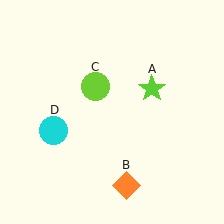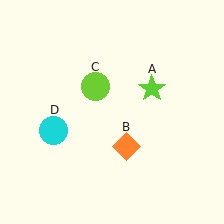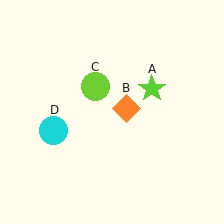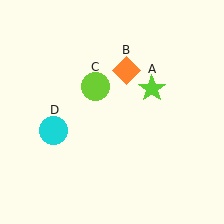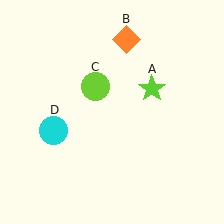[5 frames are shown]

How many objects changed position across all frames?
1 object changed position: orange diamond (object B).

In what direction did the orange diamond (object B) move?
The orange diamond (object B) moved up.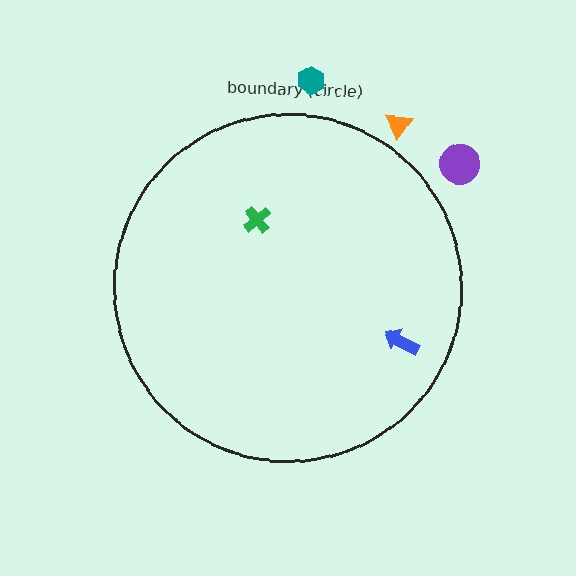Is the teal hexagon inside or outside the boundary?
Outside.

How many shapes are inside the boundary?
2 inside, 3 outside.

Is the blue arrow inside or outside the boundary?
Inside.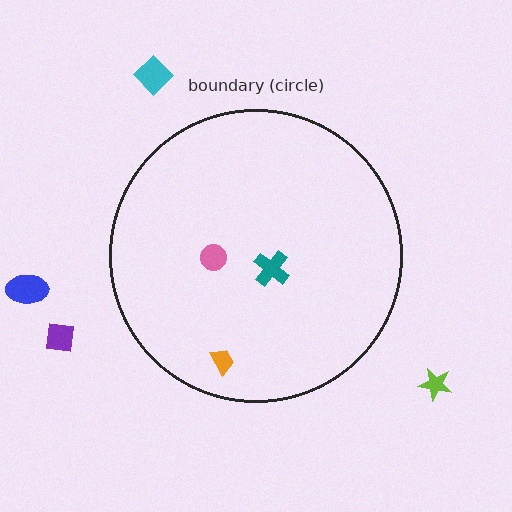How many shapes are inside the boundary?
3 inside, 4 outside.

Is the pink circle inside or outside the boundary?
Inside.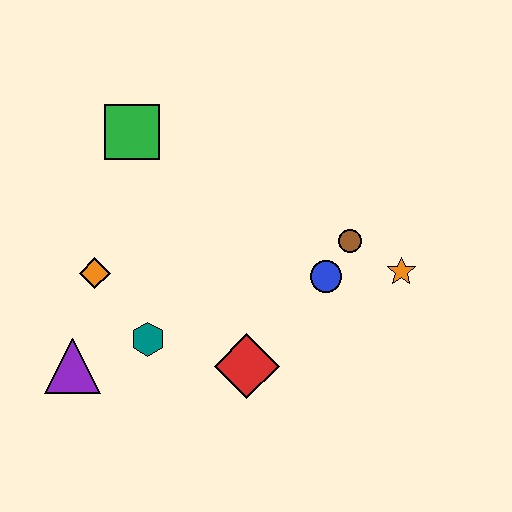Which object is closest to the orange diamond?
The teal hexagon is closest to the orange diamond.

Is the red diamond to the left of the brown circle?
Yes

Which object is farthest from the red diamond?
The green square is farthest from the red diamond.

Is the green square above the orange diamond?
Yes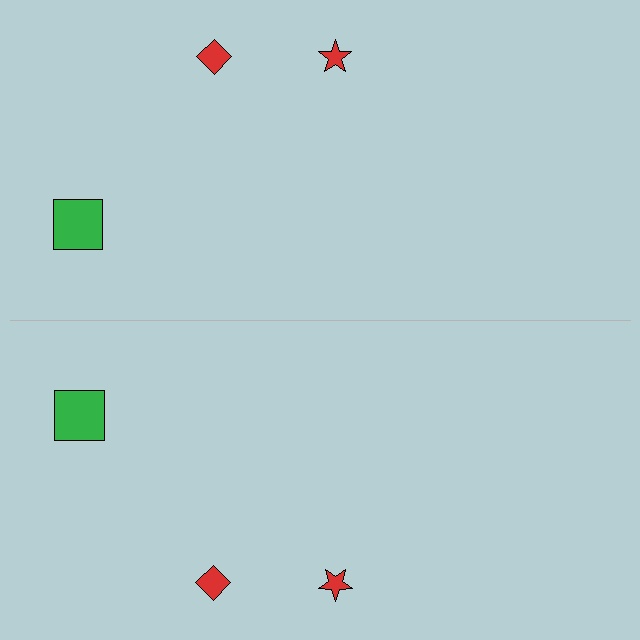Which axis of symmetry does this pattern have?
The pattern has a horizontal axis of symmetry running through the center of the image.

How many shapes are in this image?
There are 6 shapes in this image.